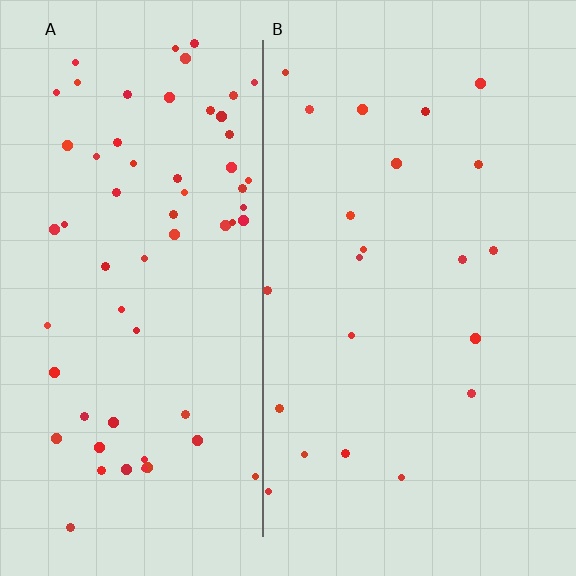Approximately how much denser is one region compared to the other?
Approximately 2.9× — region A over region B.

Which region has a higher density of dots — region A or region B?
A (the left).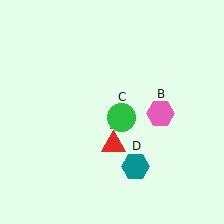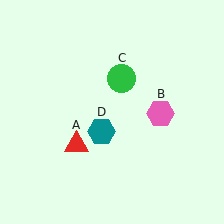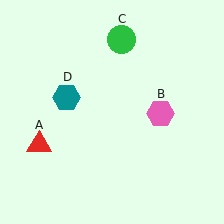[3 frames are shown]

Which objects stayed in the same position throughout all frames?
Pink hexagon (object B) remained stationary.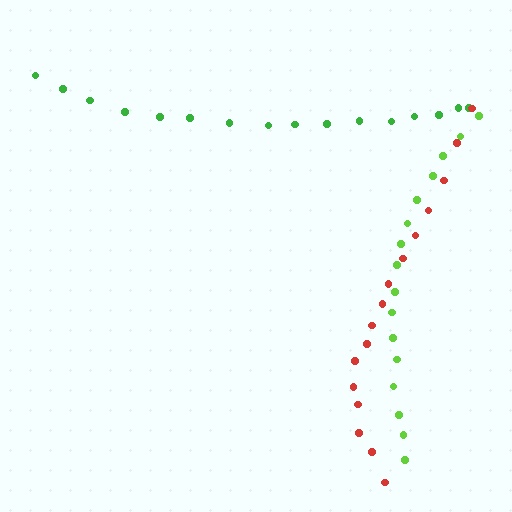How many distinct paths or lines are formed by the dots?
There are 3 distinct paths.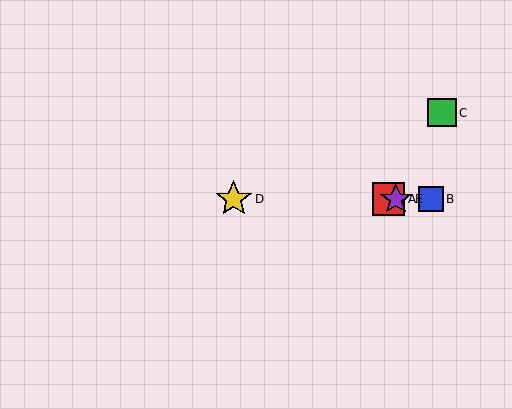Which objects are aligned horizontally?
Objects A, B, D, E are aligned horizontally.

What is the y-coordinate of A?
Object A is at y≈199.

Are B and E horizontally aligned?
Yes, both are at y≈199.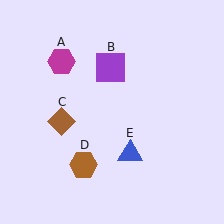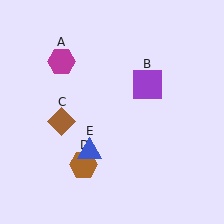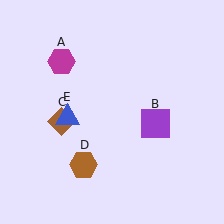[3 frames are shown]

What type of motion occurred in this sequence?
The purple square (object B), blue triangle (object E) rotated clockwise around the center of the scene.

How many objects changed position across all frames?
2 objects changed position: purple square (object B), blue triangle (object E).